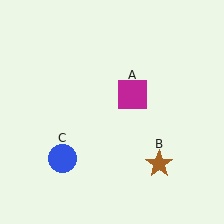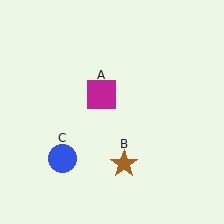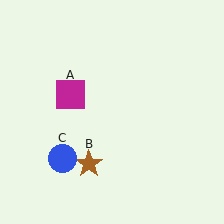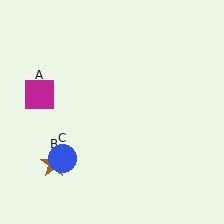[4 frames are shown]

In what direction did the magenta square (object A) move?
The magenta square (object A) moved left.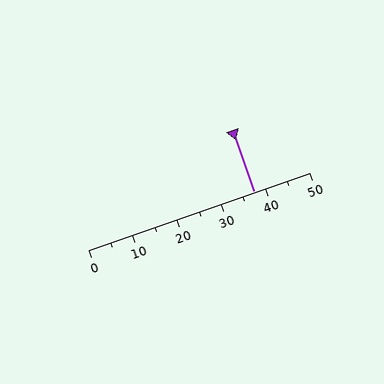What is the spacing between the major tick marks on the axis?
The major ticks are spaced 10 apart.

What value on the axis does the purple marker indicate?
The marker indicates approximately 37.5.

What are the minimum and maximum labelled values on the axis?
The axis runs from 0 to 50.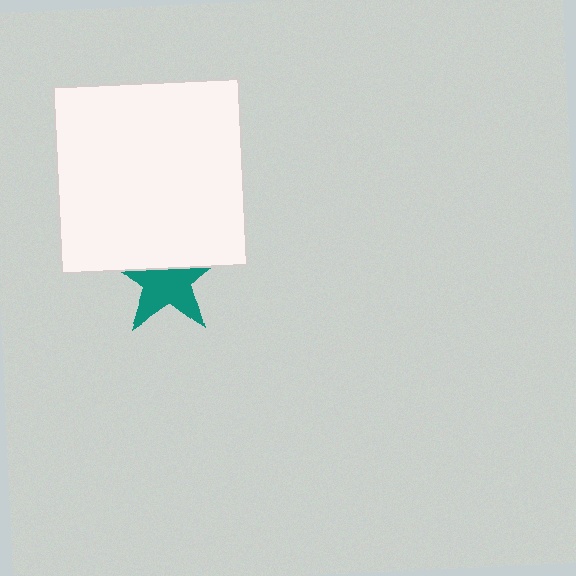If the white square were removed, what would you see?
You would see the complete teal star.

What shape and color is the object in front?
The object in front is a white square.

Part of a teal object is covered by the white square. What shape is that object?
It is a star.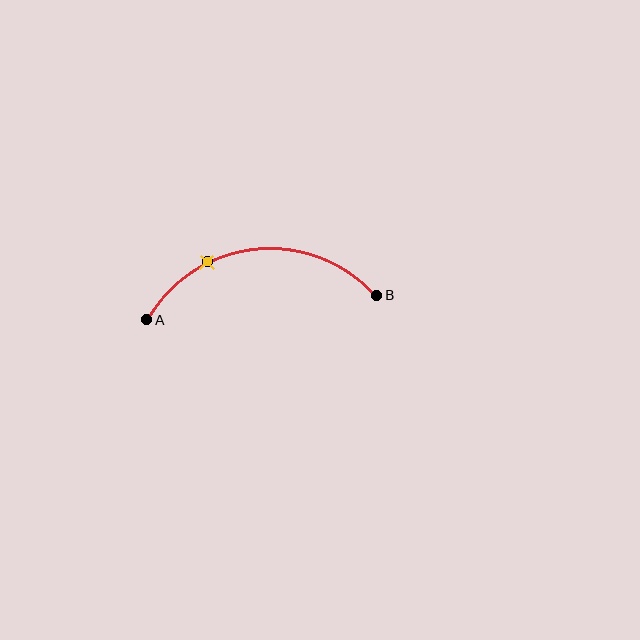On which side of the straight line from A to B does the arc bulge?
The arc bulges above the straight line connecting A and B.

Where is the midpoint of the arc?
The arc midpoint is the point on the curve farthest from the straight line joining A and B. It sits above that line.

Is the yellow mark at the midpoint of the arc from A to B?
No. The yellow mark lies on the arc but is closer to endpoint A. The arc midpoint would be at the point on the curve equidistant along the arc from both A and B.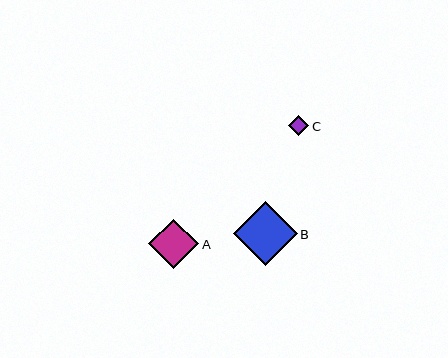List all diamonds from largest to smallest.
From largest to smallest: B, A, C.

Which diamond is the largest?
Diamond B is the largest with a size of approximately 64 pixels.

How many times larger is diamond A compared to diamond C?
Diamond A is approximately 2.4 times the size of diamond C.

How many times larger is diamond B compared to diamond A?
Diamond B is approximately 1.3 times the size of diamond A.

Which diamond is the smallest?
Diamond C is the smallest with a size of approximately 20 pixels.